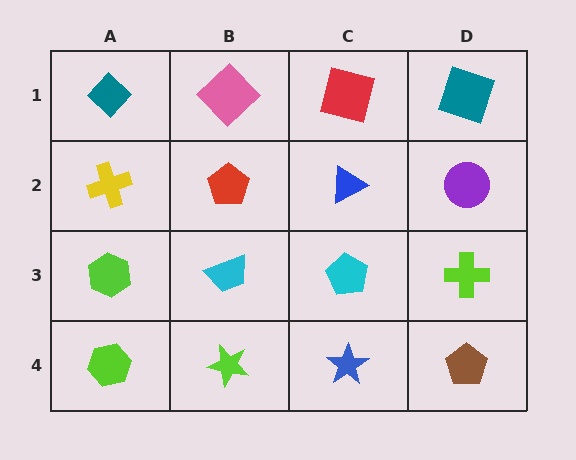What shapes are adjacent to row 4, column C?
A cyan pentagon (row 3, column C), a lime star (row 4, column B), a brown pentagon (row 4, column D).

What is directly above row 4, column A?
A lime hexagon.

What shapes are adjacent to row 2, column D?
A teal square (row 1, column D), a lime cross (row 3, column D), a blue triangle (row 2, column C).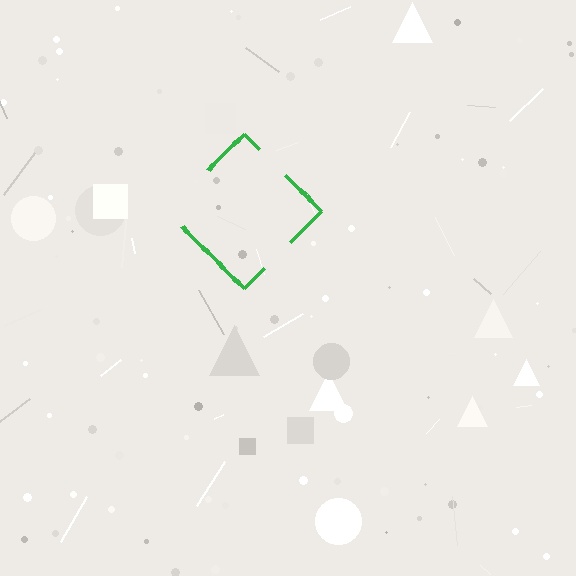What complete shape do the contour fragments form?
The contour fragments form a diamond.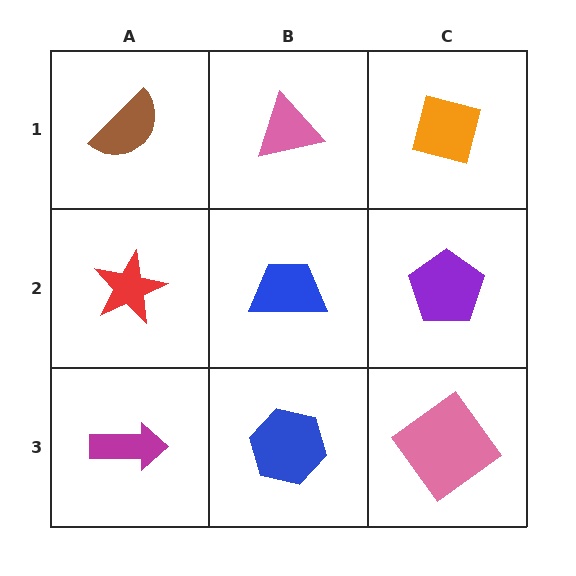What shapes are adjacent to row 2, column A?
A brown semicircle (row 1, column A), a magenta arrow (row 3, column A), a blue trapezoid (row 2, column B).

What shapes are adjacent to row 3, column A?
A red star (row 2, column A), a blue hexagon (row 3, column B).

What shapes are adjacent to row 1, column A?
A red star (row 2, column A), a pink triangle (row 1, column B).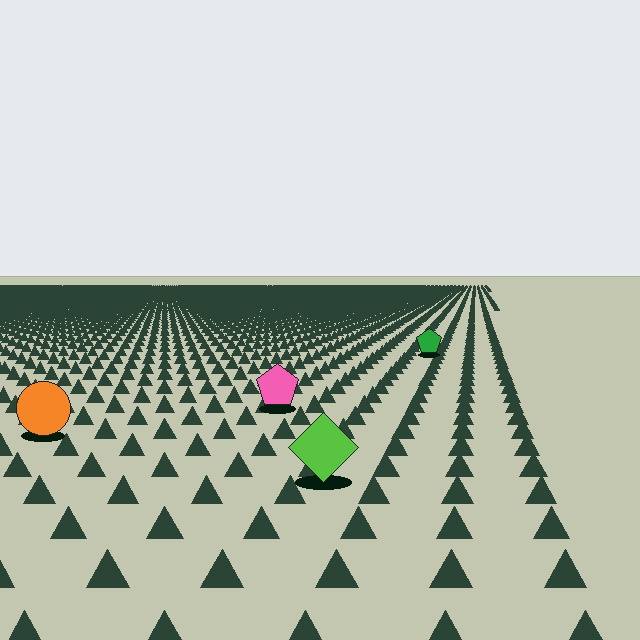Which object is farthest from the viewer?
The green pentagon is farthest from the viewer. It appears smaller and the ground texture around it is denser.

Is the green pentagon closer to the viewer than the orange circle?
No. The orange circle is closer — you can tell from the texture gradient: the ground texture is coarser near it.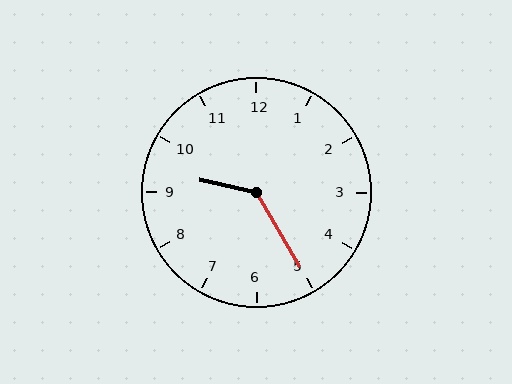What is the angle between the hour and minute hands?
Approximately 132 degrees.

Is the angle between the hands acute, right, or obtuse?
It is obtuse.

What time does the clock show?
9:25.